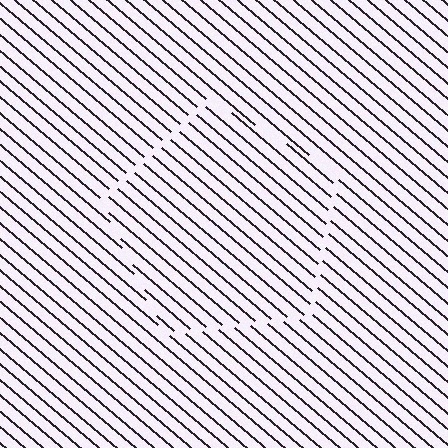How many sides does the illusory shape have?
5 sides — the line-ends trace a pentagon.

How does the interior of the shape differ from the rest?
The interior of the shape contains the same grating, shifted by half a period — the contour is defined by the phase discontinuity where line-ends from the inner and outer gratings abut.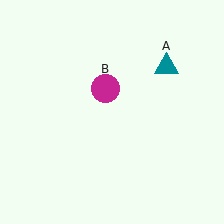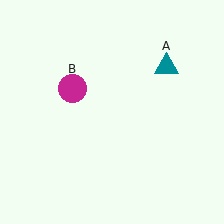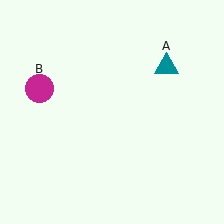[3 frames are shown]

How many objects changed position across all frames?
1 object changed position: magenta circle (object B).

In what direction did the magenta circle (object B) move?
The magenta circle (object B) moved left.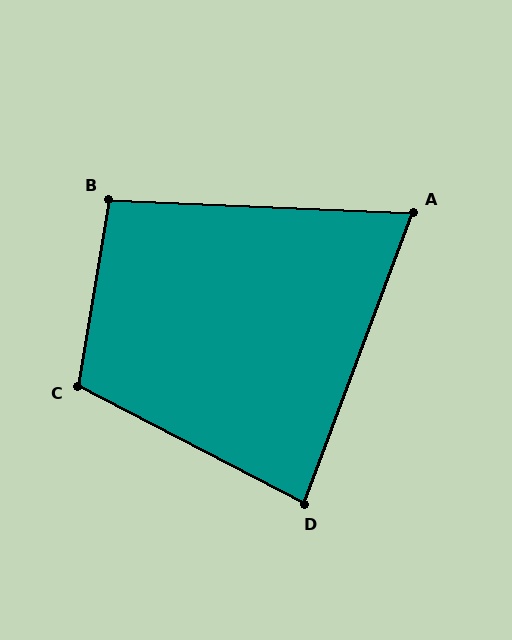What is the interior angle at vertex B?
Approximately 97 degrees (obtuse).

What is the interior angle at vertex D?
Approximately 83 degrees (acute).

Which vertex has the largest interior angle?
C, at approximately 108 degrees.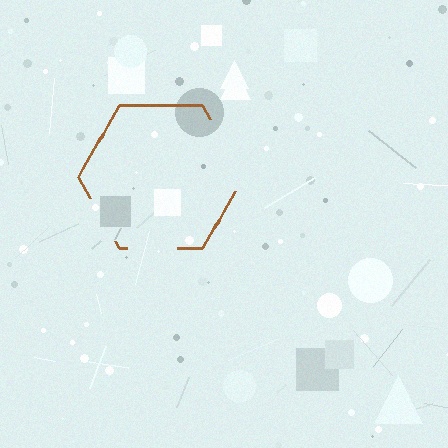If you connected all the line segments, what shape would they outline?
They would outline a hexagon.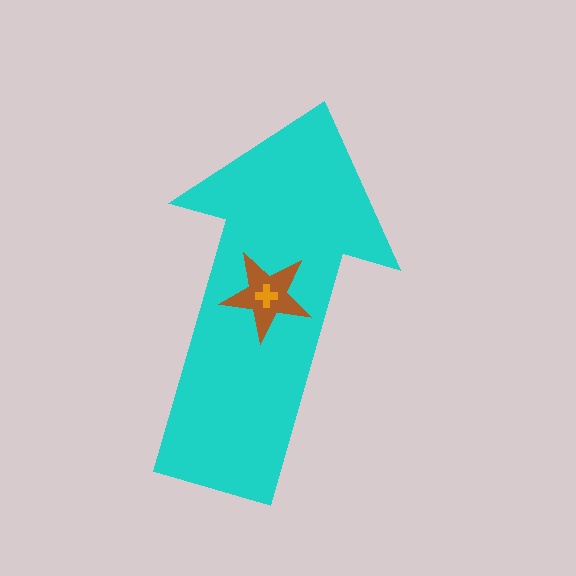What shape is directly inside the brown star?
The orange cross.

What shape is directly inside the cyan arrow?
The brown star.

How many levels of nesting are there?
3.